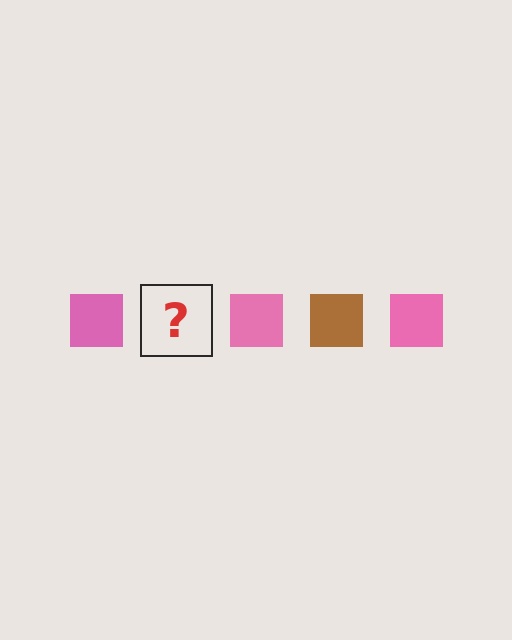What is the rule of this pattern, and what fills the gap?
The rule is that the pattern cycles through pink, brown squares. The gap should be filled with a brown square.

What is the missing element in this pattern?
The missing element is a brown square.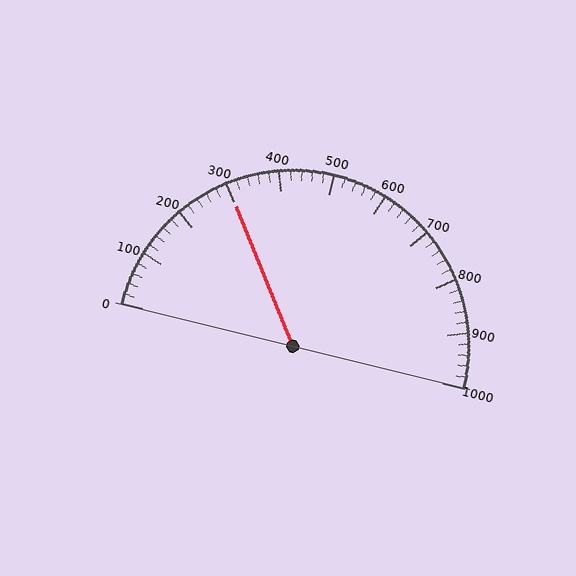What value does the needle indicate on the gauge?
The needle indicates approximately 300.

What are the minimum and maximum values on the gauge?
The gauge ranges from 0 to 1000.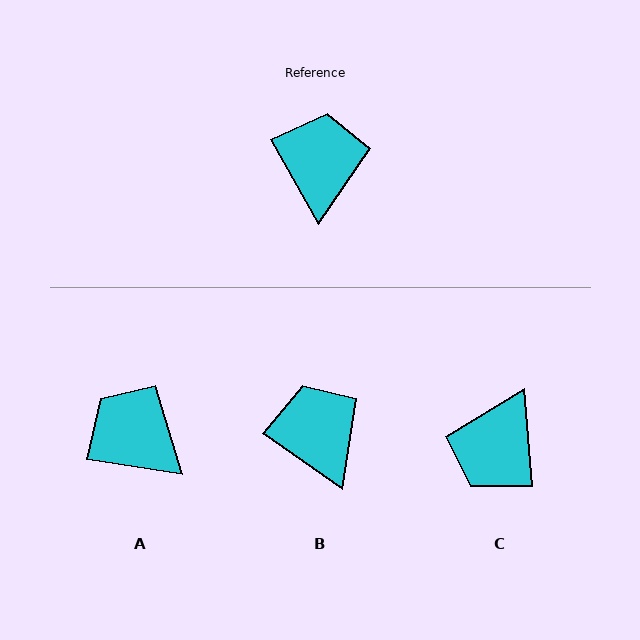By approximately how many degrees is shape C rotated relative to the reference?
Approximately 155 degrees counter-clockwise.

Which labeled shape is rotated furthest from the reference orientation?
C, about 155 degrees away.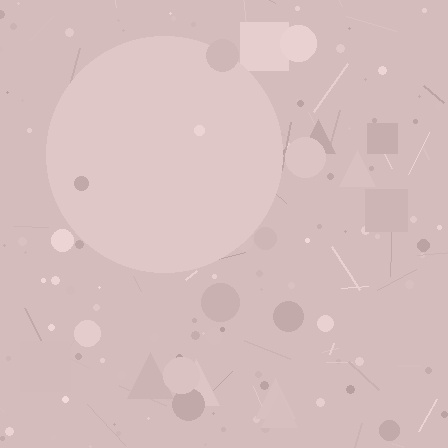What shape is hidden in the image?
A circle is hidden in the image.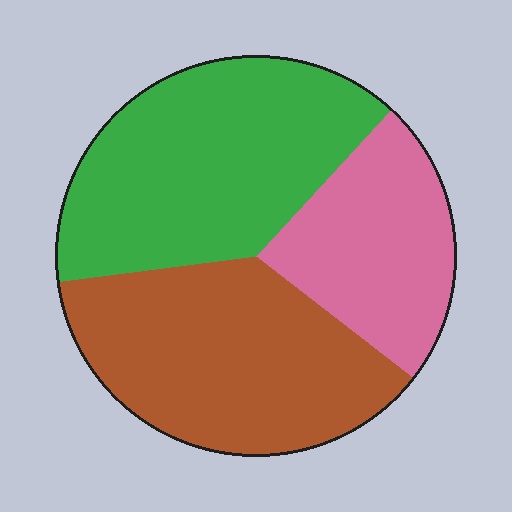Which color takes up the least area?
Pink, at roughly 25%.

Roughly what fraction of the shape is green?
Green takes up between a third and a half of the shape.